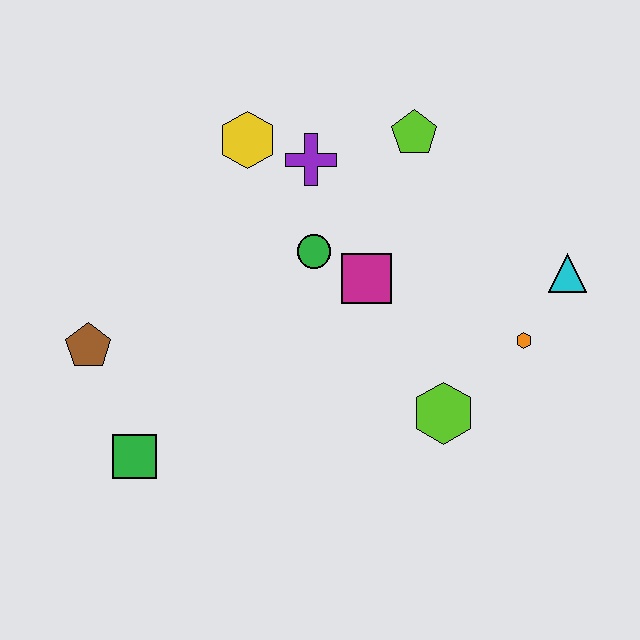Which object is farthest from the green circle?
The green square is farthest from the green circle.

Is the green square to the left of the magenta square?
Yes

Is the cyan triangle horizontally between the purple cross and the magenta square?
No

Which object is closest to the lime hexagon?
The orange hexagon is closest to the lime hexagon.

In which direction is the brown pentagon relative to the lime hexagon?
The brown pentagon is to the left of the lime hexagon.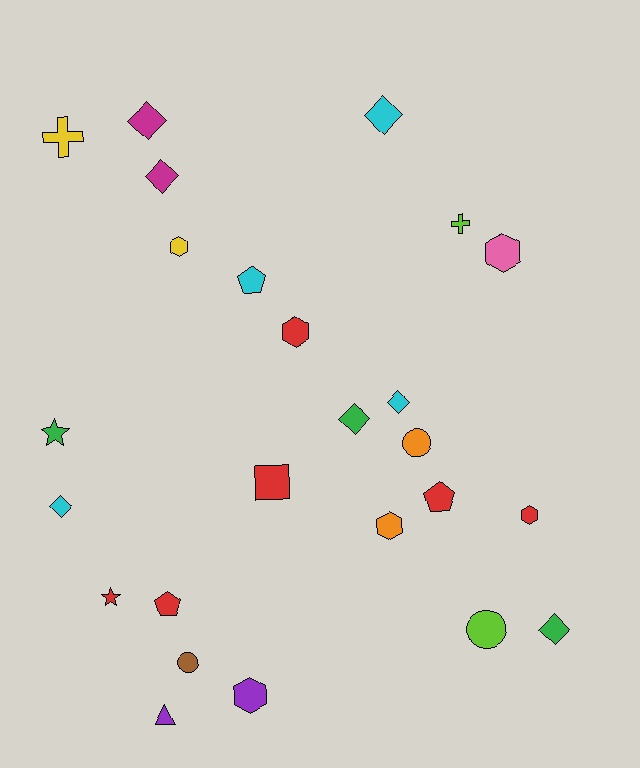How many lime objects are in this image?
There are 2 lime objects.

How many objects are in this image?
There are 25 objects.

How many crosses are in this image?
There are 2 crosses.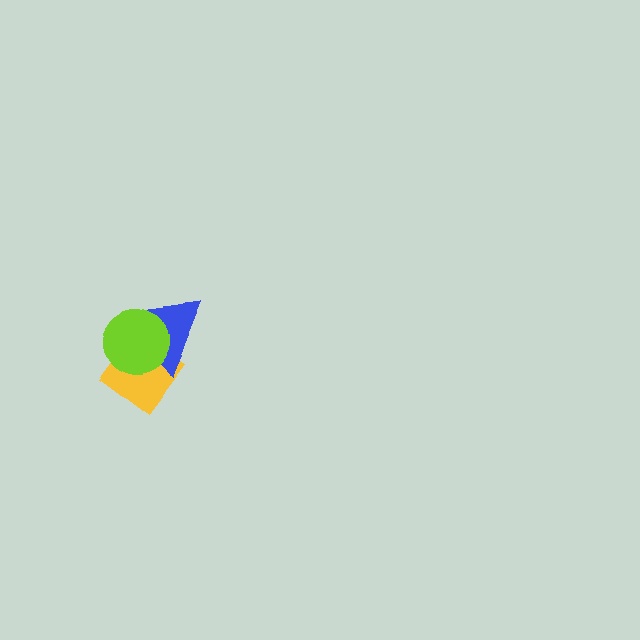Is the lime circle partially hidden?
No, no other shape covers it.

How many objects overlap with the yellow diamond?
2 objects overlap with the yellow diamond.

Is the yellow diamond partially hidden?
Yes, it is partially covered by another shape.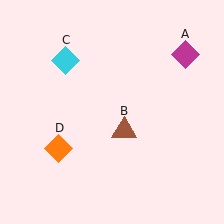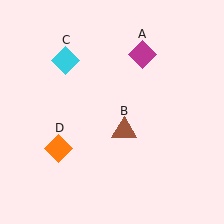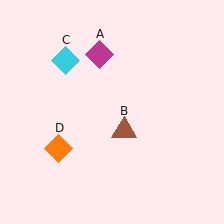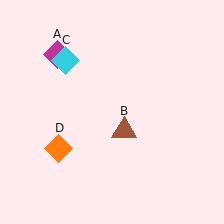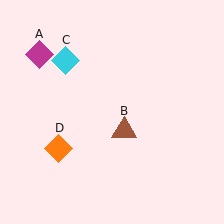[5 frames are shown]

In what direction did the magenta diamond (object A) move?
The magenta diamond (object A) moved left.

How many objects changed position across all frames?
1 object changed position: magenta diamond (object A).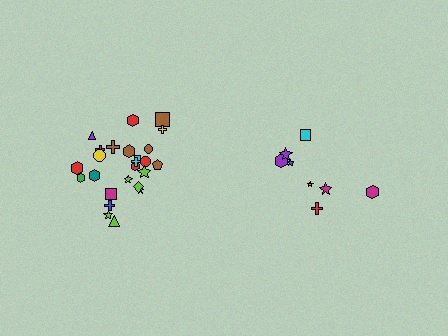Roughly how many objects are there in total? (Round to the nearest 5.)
Roughly 35 objects in total.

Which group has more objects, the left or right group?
The left group.